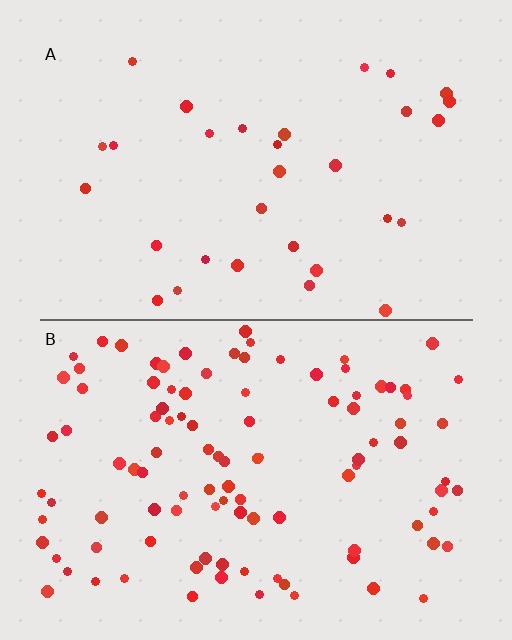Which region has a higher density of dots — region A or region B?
B (the bottom).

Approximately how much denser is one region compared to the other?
Approximately 3.4× — region B over region A.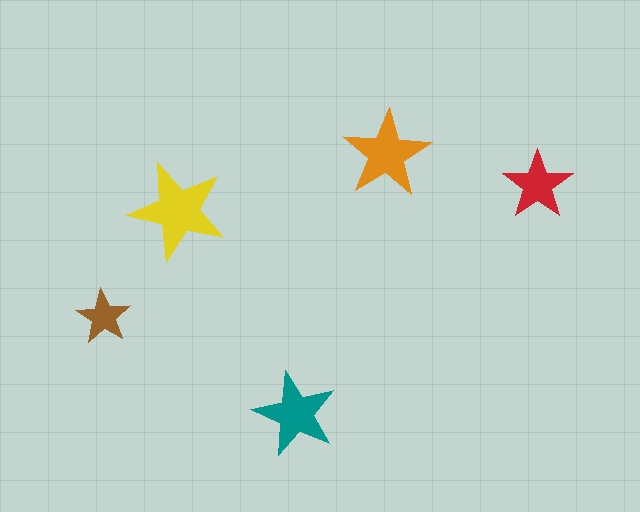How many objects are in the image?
There are 5 objects in the image.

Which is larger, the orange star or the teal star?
The orange one.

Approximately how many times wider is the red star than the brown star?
About 1.5 times wider.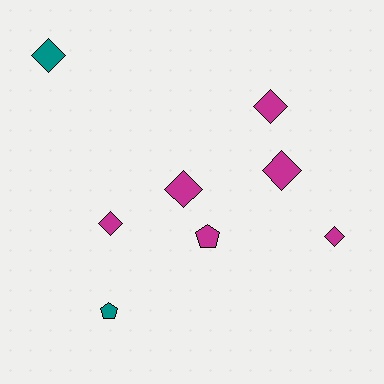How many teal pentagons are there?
There is 1 teal pentagon.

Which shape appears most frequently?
Diamond, with 6 objects.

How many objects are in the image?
There are 8 objects.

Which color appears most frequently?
Magenta, with 6 objects.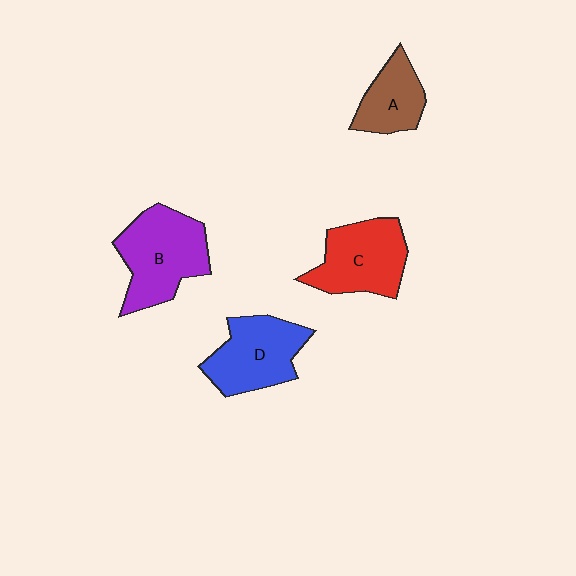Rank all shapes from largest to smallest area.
From largest to smallest: B (purple), C (red), D (blue), A (brown).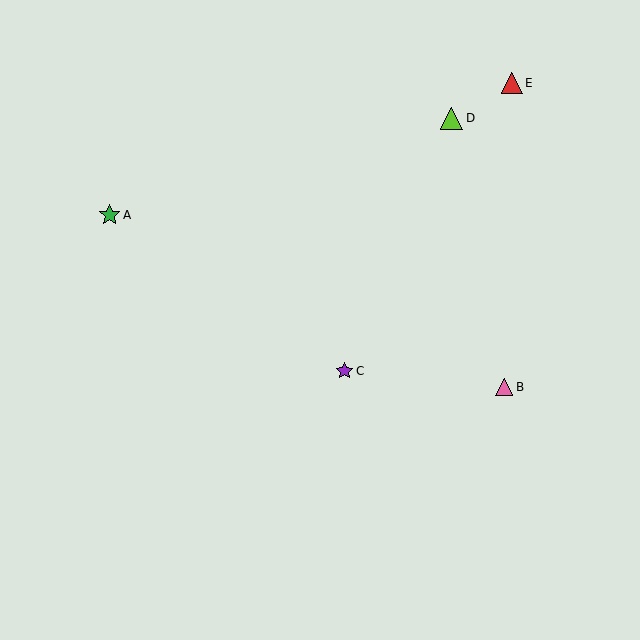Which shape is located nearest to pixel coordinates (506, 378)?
The pink triangle (labeled B) at (504, 387) is nearest to that location.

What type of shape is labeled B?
Shape B is a pink triangle.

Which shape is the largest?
The lime triangle (labeled D) is the largest.